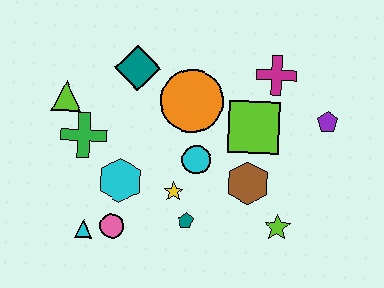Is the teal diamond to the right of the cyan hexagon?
Yes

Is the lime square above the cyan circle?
Yes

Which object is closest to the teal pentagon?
The yellow star is closest to the teal pentagon.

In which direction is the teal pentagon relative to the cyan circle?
The teal pentagon is below the cyan circle.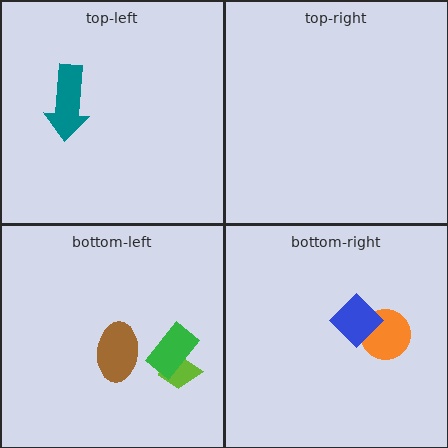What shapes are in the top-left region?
The teal arrow.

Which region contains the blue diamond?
The bottom-right region.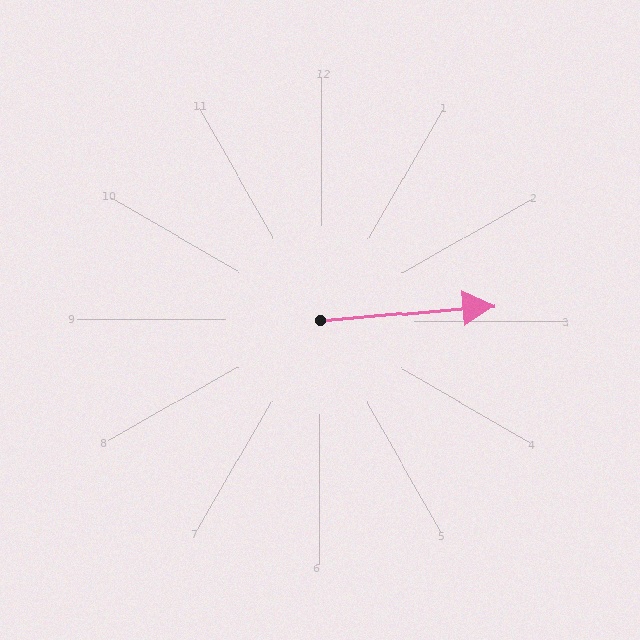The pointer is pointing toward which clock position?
Roughly 3 o'clock.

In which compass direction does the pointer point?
East.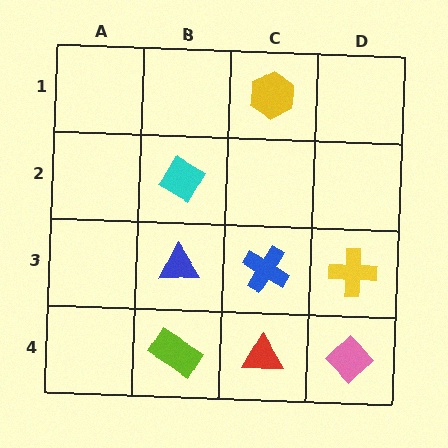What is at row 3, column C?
A blue cross.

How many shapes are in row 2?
1 shape.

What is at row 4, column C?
A red triangle.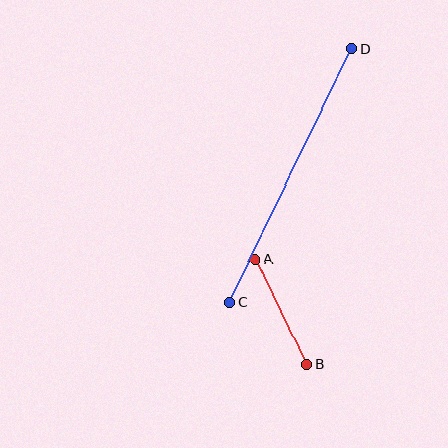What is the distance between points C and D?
The distance is approximately 281 pixels.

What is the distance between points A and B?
The distance is approximately 117 pixels.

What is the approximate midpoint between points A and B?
The midpoint is at approximately (281, 312) pixels.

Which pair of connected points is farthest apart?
Points C and D are farthest apart.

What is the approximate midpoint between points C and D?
The midpoint is at approximately (291, 176) pixels.